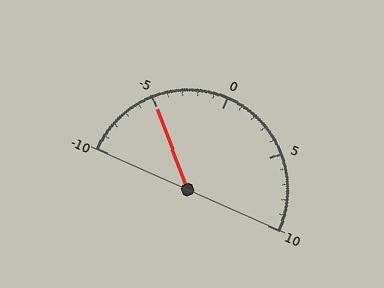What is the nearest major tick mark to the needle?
The nearest major tick mark is -5.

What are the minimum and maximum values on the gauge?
The gauge ranges from -10 to 10.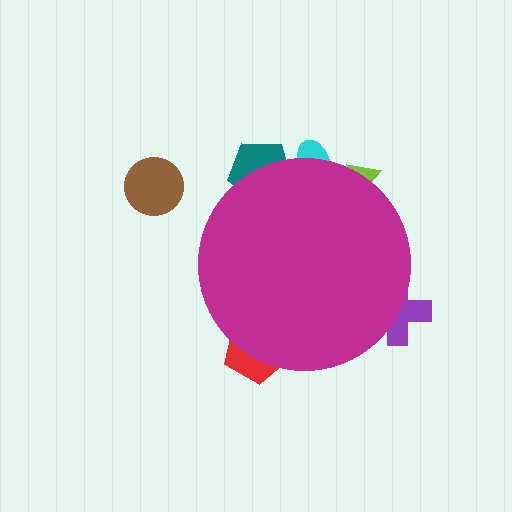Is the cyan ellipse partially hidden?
Yes, the cyan ellipse is partially hidden behind the magenta circle.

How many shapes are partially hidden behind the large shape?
5 shapes are partially hidden.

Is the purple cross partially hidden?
Yes, the purple cross is partially hidden behind the magenta circle.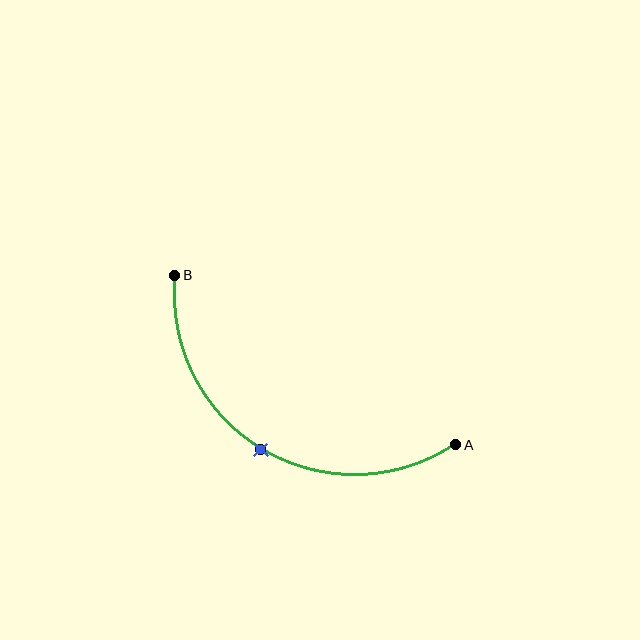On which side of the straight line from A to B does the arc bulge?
The arc bulges below the straight line connecting A and B.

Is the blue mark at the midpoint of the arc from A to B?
Yes. The blue mark lies on the arc at equal arc-length from both A and B — it is the arc midpoint.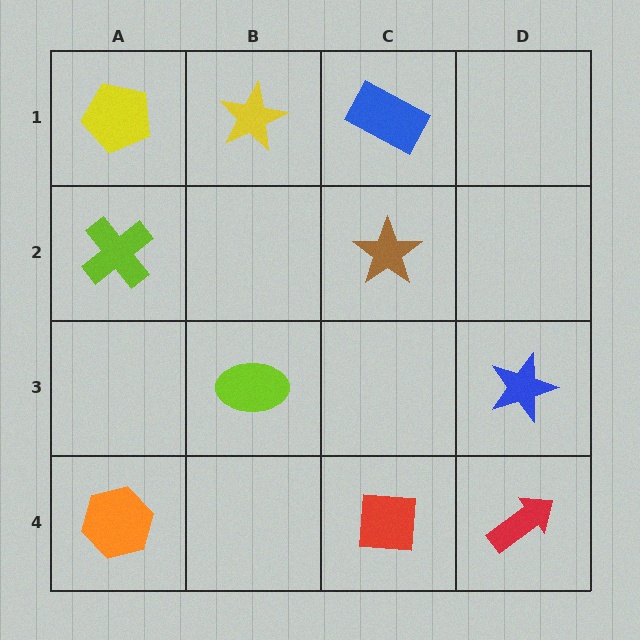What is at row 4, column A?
An orange hexagon.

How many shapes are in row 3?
2 shapes.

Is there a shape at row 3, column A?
No, that cell is empty.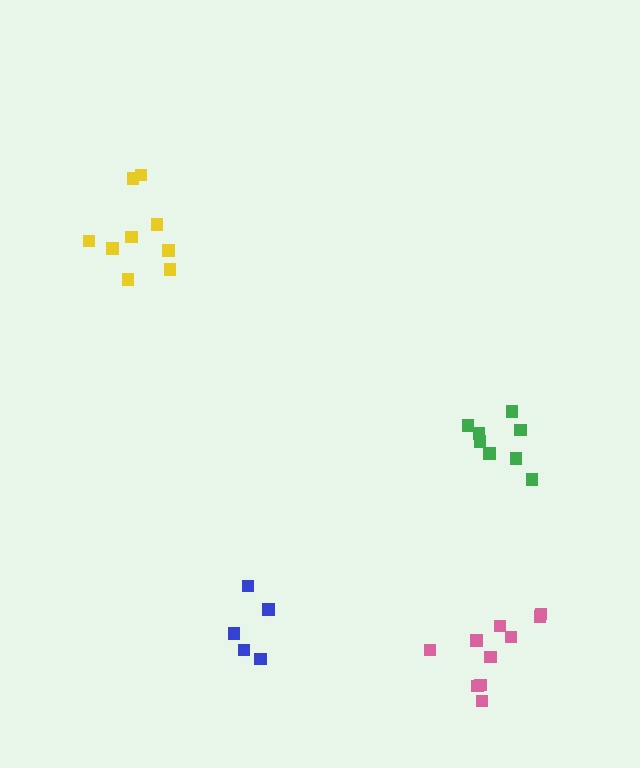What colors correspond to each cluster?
The clusters are colored: yellow, pink, green, blue.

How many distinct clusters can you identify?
There are 4 distinct clusters.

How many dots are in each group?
Group 1: 9 dots, Group 2: 10 dots, Group 3: 8 dots, Group 4: 5 dots (32 total).